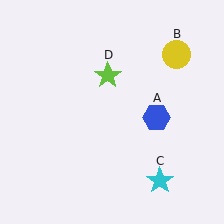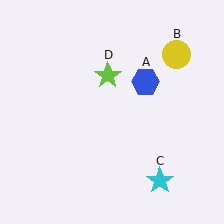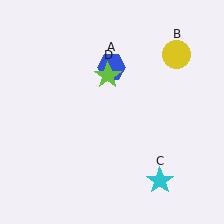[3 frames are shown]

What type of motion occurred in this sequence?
The blue hexagon (object A) rotated counterclockwise around the center of the scene.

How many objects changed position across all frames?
1 object changed position: blue hexagon (object A).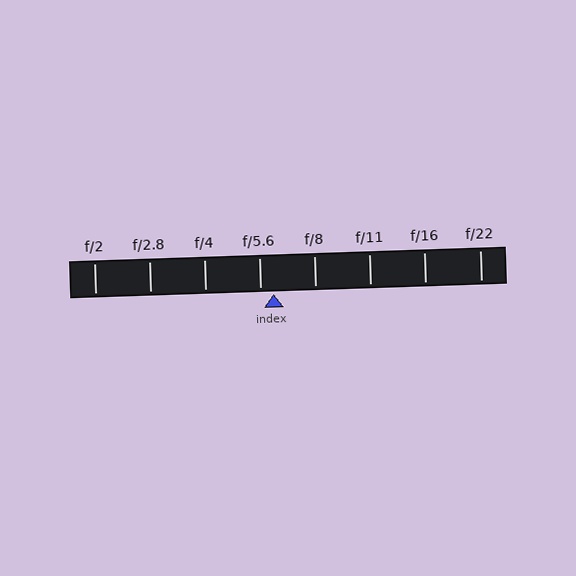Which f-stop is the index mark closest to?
The index mark is closest to f/5.6.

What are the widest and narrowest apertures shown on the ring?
The widest aperture shown is f/2 and the narrowest is f/22.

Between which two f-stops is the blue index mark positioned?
The index mark is between f/5.6 and f/8.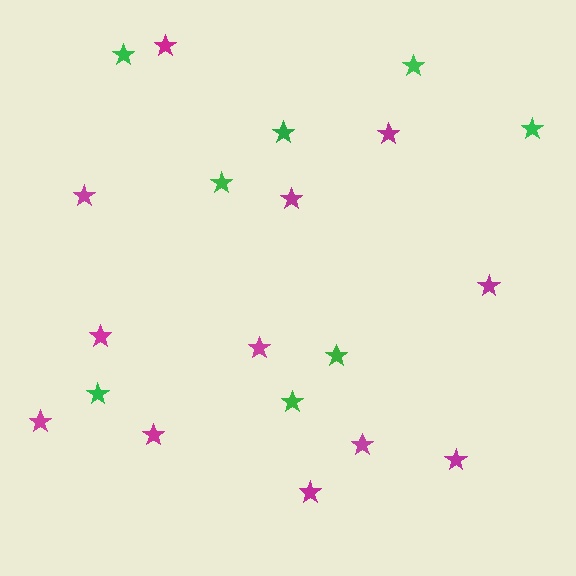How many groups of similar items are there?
There are 2 groups: one group of magenta stars (12) and one group of green stars (8).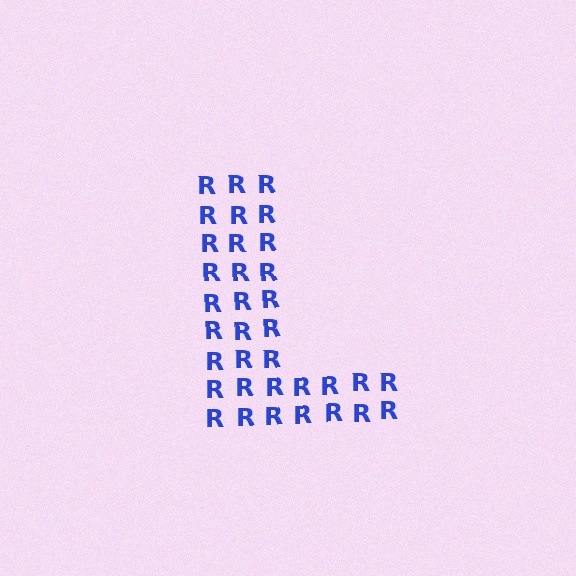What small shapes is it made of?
It is made of small letter R's.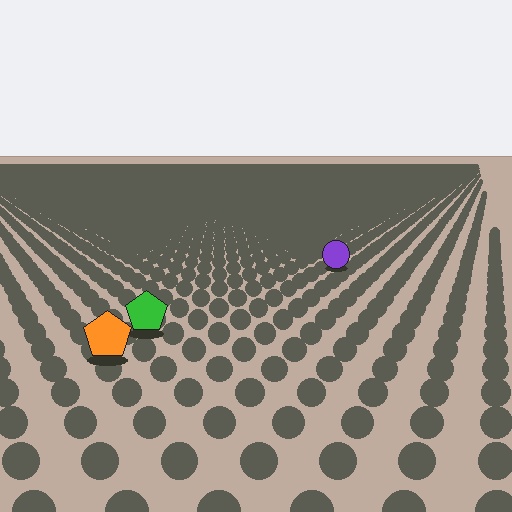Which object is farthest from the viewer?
The purple circle is farthest from the viewer. It appears smaller and the ground texture around it is denser.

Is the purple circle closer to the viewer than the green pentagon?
No. The green pentagon is closer — you can tell from the texture gradient: the ground texture is coarser near it.